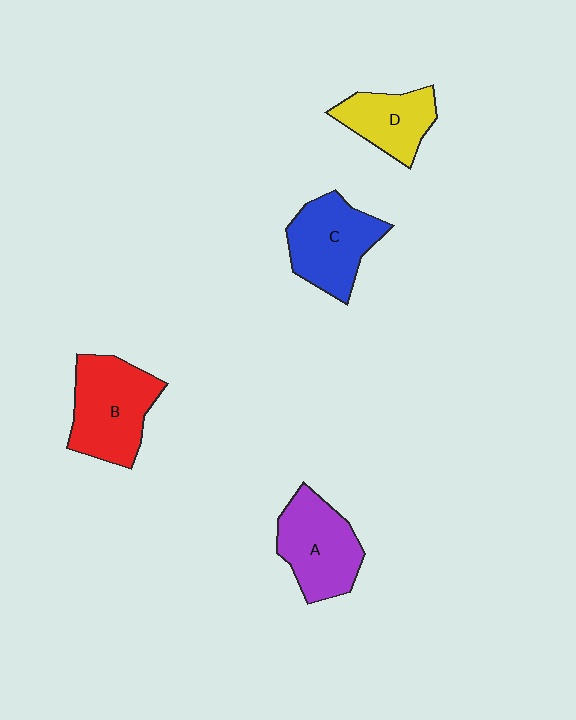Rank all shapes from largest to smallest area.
From largest to smallest: B (red), C (blue), A (purple), D (yellow).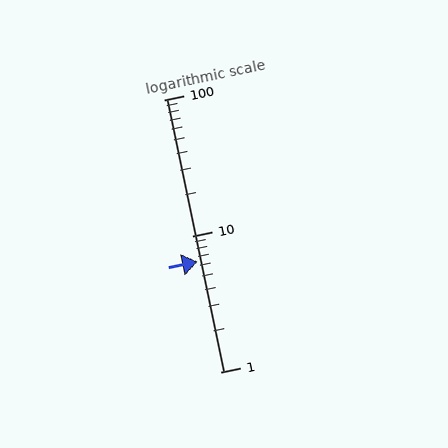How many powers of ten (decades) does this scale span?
The scale spans 2 decades, from 1 to 100.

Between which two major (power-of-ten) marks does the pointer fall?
The pointer is between 1 and 10.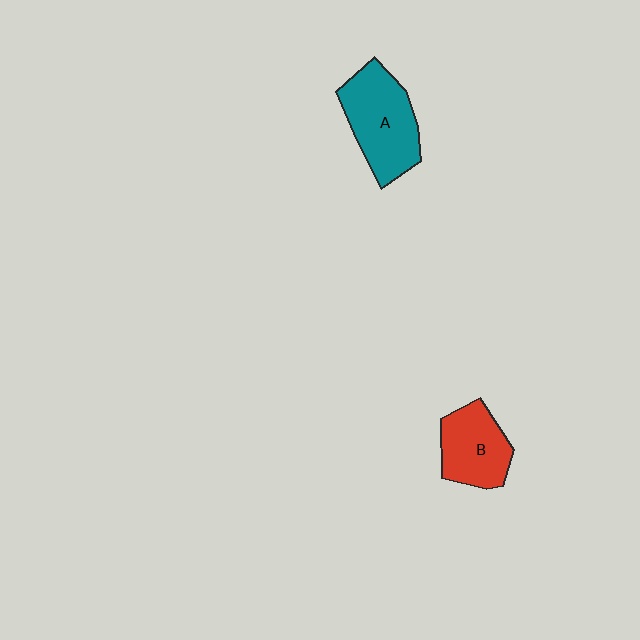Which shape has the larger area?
Shape A (teal).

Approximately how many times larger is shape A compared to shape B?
Approximately 1.3 times.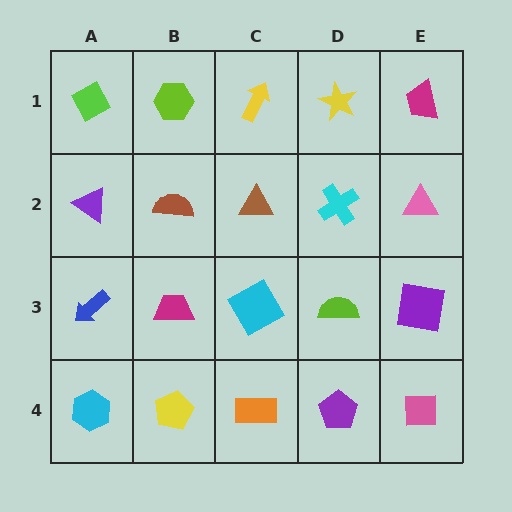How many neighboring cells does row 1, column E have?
2.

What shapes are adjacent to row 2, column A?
A lime diamond (row 1, column A), a blue arrow (row 3, column A), a brown semicircle (row 2, column B).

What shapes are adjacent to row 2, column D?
A yellow star (row 1, column D), a lime semicircle (row 3, column D), a brown triangle (row 2, column C), a pink triangle (row 2, column E).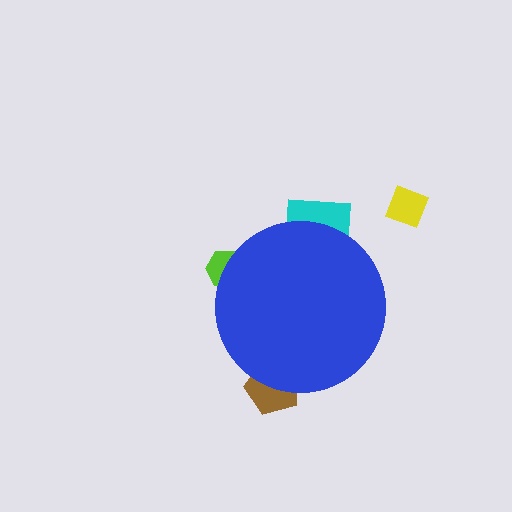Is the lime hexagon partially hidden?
Yes, the lime hexagon is partially hidden behind the blue circle.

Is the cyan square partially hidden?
Yes, the cyan square is partially hidden behind the blue circle.